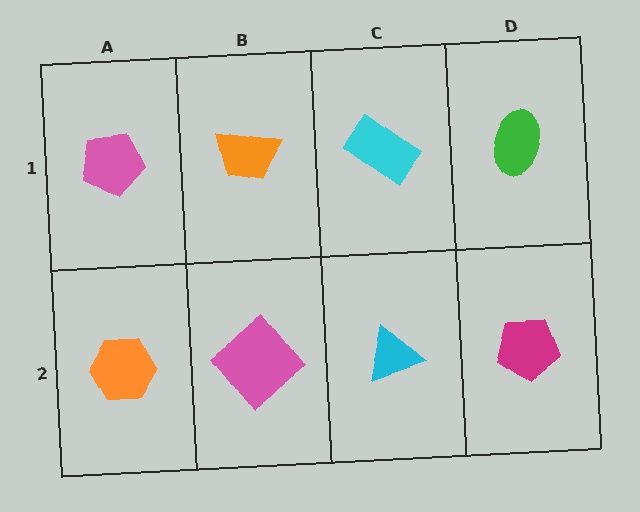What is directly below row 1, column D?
A magenta pentagon.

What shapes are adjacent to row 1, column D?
A magenta pentagon (row 2, column D), a cyan rectangle (row 1, column C).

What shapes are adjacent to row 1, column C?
A cyan triangle (row 2, column C), an orange trapezoid (row 1, column B), a green ellipse (row 1, column D).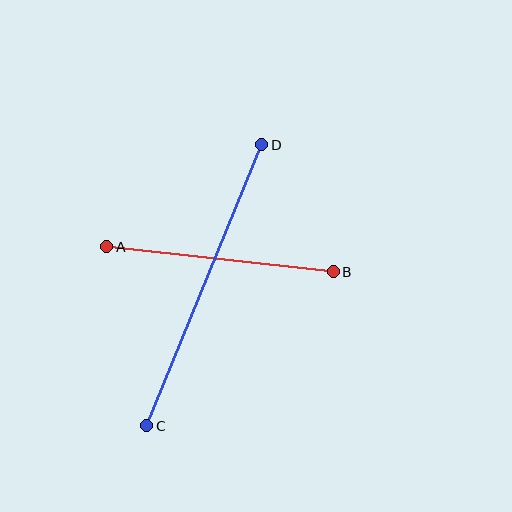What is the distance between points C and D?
The distance is approximately 304 pixels.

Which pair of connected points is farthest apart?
Points C and D are farthest apart.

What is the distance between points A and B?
The distance is approximately 228 pixels.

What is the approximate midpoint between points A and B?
The midpoint is at approximately (220, 259) pixels.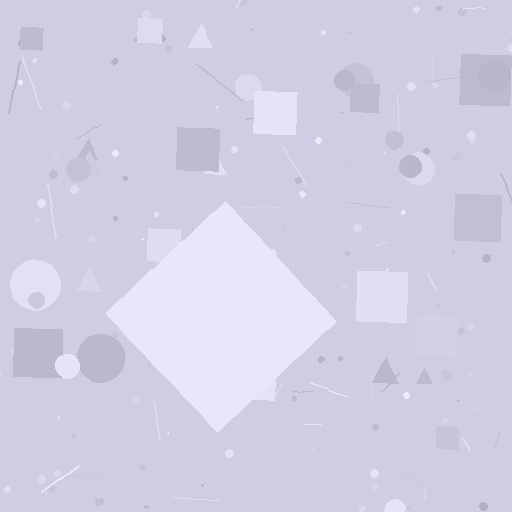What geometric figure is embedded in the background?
A diamond is embedded in the background.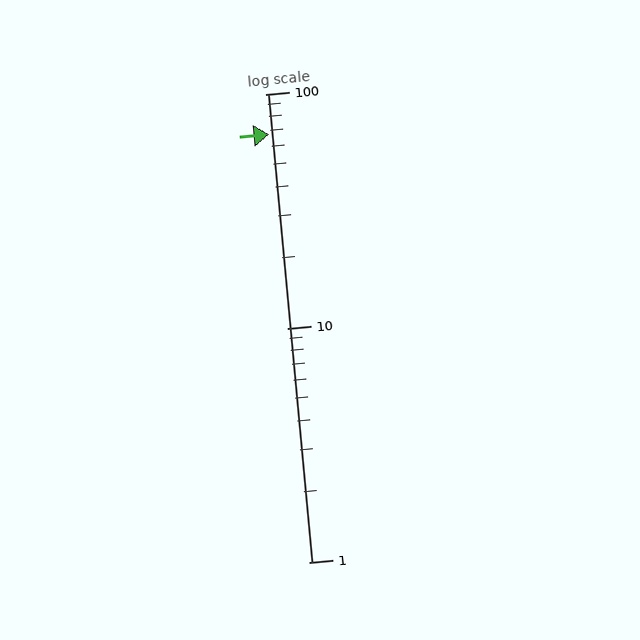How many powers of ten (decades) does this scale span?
The scale spans 2 decades, from 1 to 100.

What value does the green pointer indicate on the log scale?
The pointer indicates approximately 67.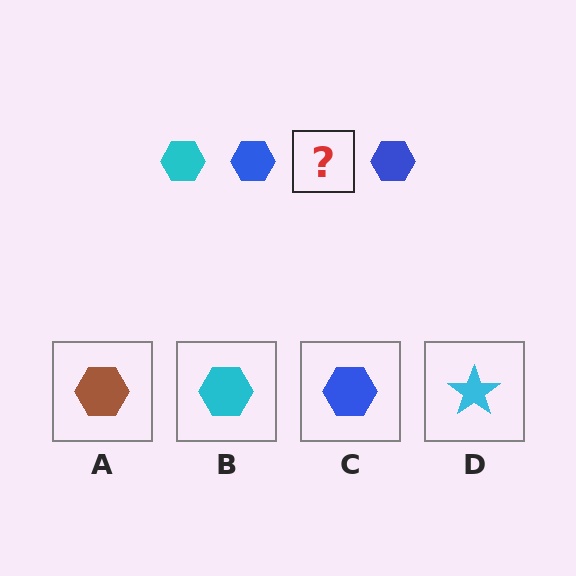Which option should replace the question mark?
Option B.